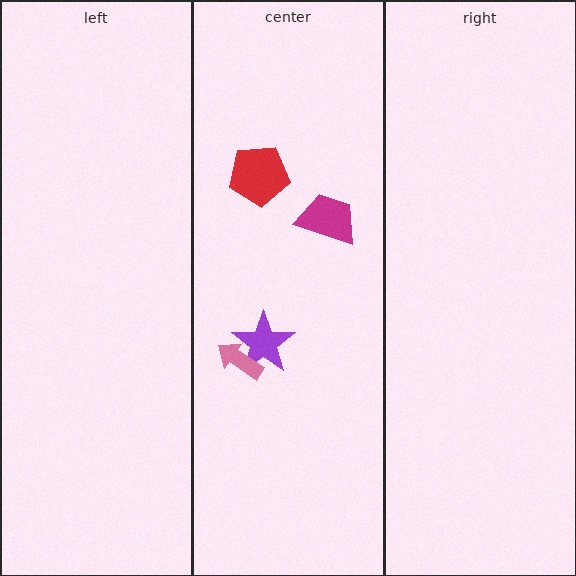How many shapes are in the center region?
4.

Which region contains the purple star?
The center region.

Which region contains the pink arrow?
The center region.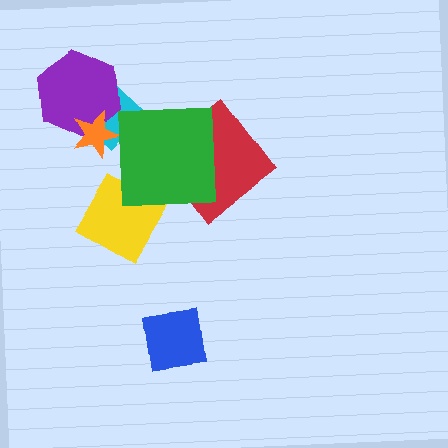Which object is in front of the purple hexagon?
The orange star is in front of the purple hexagon.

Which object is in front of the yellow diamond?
The green square is in front of the yellow diamond.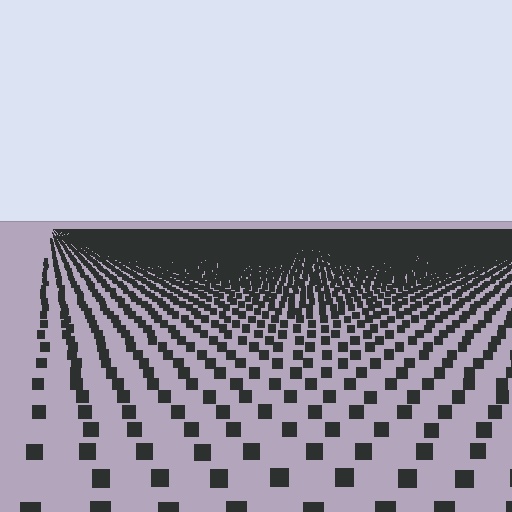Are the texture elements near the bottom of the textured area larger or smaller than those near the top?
Larger. Near the bottom, elements are closer to the viewer and appear at a bigger on-screen size.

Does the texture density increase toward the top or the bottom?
Density increases toward the top.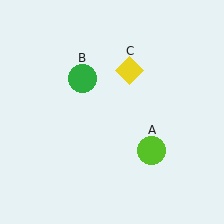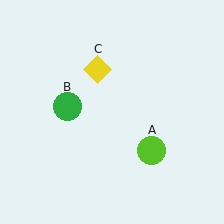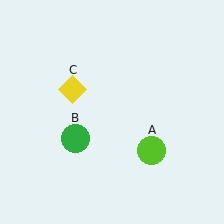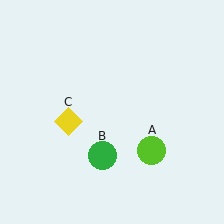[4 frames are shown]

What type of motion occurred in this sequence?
The green circle (object B), yellow diamond (object C) rotated counterclockwise around the center of the scene.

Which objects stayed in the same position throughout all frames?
Lime circle (object A) remained stationary.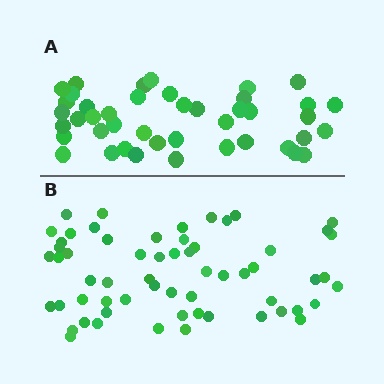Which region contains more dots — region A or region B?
Region B (the bottom region) has more dots.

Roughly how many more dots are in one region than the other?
Region B has approximately 15 more dots than region A.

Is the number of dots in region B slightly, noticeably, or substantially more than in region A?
Region B has noticeably more, but not dramatically so. The ratio is roughly 1.4 to 1.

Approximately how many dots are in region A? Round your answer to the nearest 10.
About 40 dots. (The exact count is 43, which rounds to 40.)